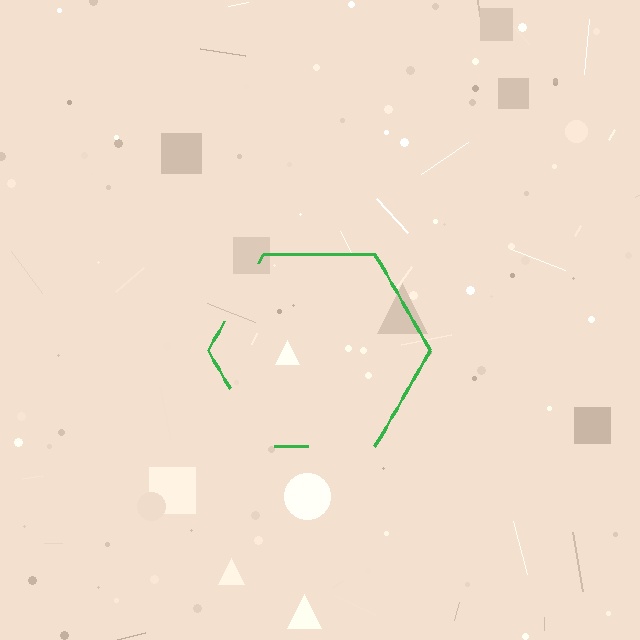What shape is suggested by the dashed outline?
The dashed outline suggests a hexagon.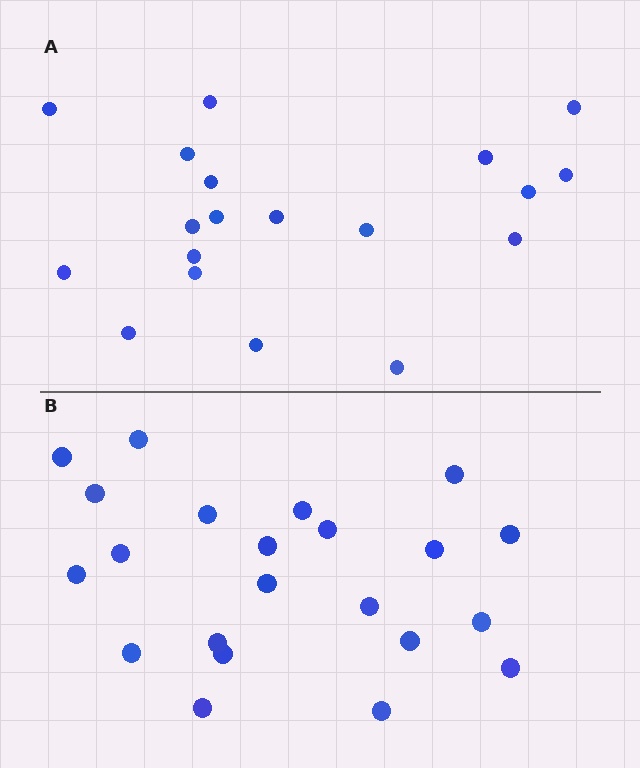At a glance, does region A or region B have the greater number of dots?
Region B (the bottom region) has more dots.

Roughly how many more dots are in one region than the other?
Region B has just a few more — roughly 2 or 3 more dots than region A.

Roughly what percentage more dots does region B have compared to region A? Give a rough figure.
About 15% more.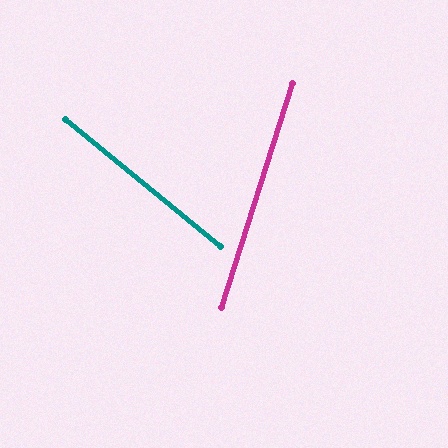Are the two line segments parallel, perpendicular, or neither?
Neither parallel nor perpendicular — they differ by about 68°.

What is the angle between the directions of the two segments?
Approximately 68 degrees.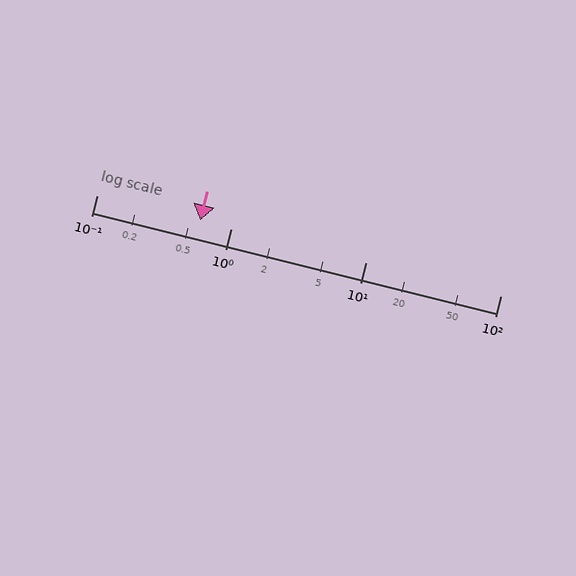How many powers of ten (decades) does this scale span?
The scale spans 3 decades, from 0.1 to 100.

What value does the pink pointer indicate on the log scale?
The pointer indicates approximately 0.59.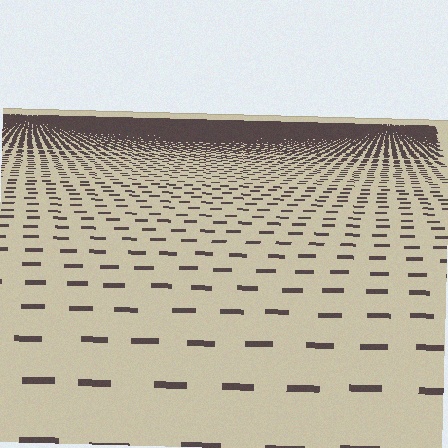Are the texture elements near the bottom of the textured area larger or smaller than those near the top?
Larger. Near the bottom, elements are closer to the viewer and appear at a bigger on-screen size.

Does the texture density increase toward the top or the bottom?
Density increases toward the top.